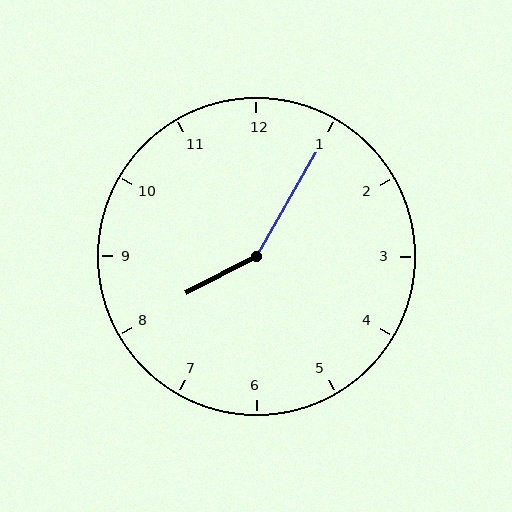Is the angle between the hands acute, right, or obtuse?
It is obtuse.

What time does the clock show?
8:05.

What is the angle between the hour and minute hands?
Approximately 148 degrees.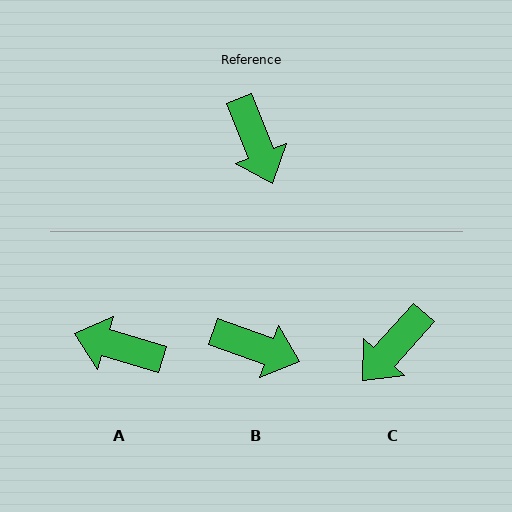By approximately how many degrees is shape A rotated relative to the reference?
Approximately 128 degrees clockwise.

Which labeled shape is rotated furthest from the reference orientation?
A, about 128 degrees away.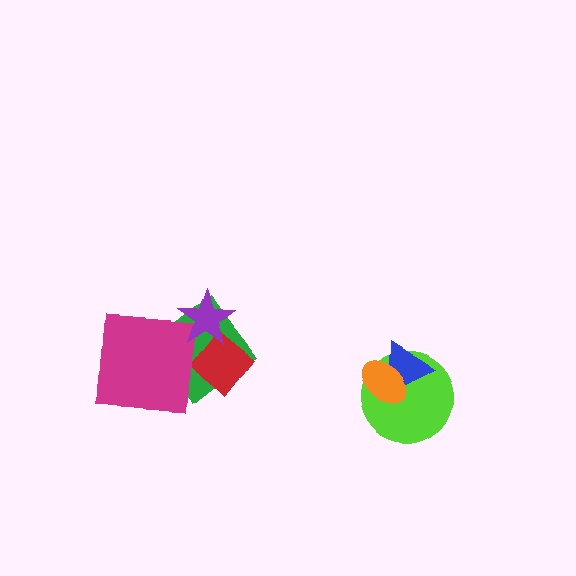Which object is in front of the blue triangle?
The orange ellipse is in front of the blue triangle.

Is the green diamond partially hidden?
Yes, it is partially covered by another shape.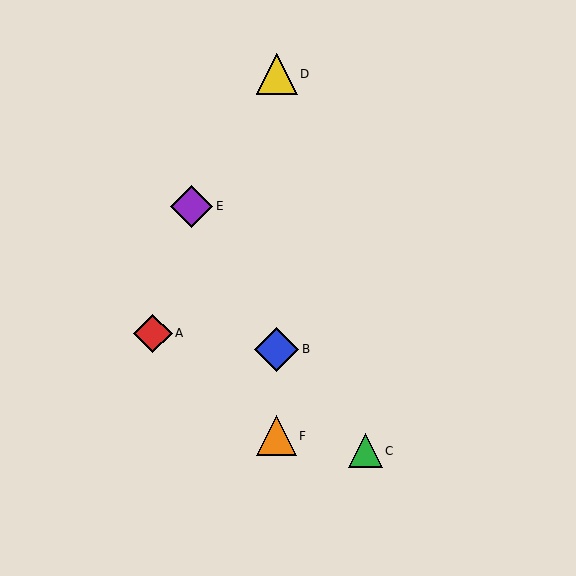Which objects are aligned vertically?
Objects B, D, F are aligned vertically.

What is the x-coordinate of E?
Object E is at x≈192.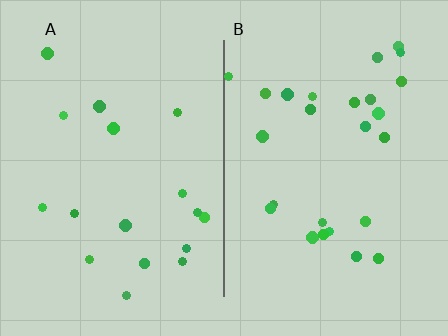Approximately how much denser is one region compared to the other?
Approximately 1.5× — region B over region A.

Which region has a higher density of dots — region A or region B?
B (the right).